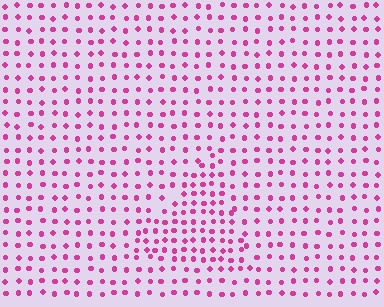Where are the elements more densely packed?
The elements are more densely packed inside the triangle boundary.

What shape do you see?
I see a triangle.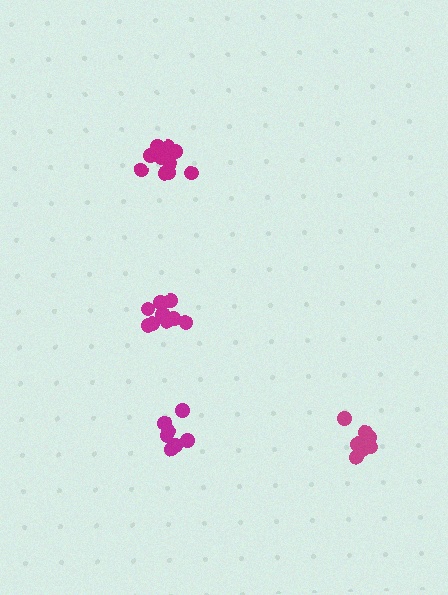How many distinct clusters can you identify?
There are 4 distinct clusters.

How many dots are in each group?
Group 1: 9 dots, Group 2: 12 dots, Group 3: 10 dots, Group 4: 7 dots (38 total).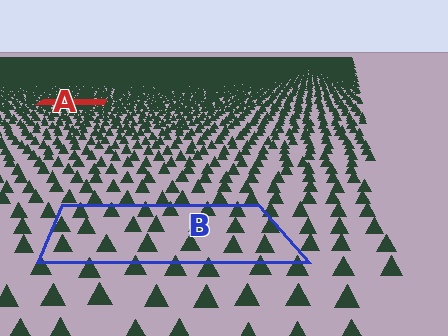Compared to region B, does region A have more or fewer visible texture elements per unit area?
Region A has more texture elements per unit area — they are packed more densely because it is farther away.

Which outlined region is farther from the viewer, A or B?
Region A is farther from the viewer — the texture elements inside it appear smaller and more densely packed.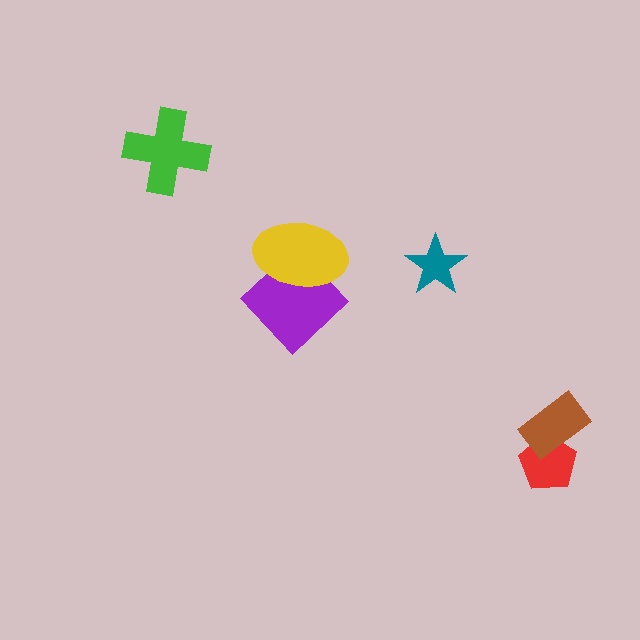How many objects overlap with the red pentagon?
1 object overlaps with the red pentagon.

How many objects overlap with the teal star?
0 objects overlap with the teal star.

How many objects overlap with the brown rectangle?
1 object overlaps with the brown rectangle.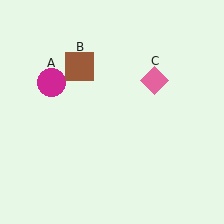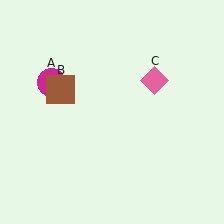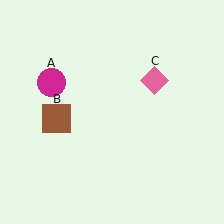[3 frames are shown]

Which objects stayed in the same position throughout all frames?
Magenta circle (object A) and pink diamond (object C) remained stationary.